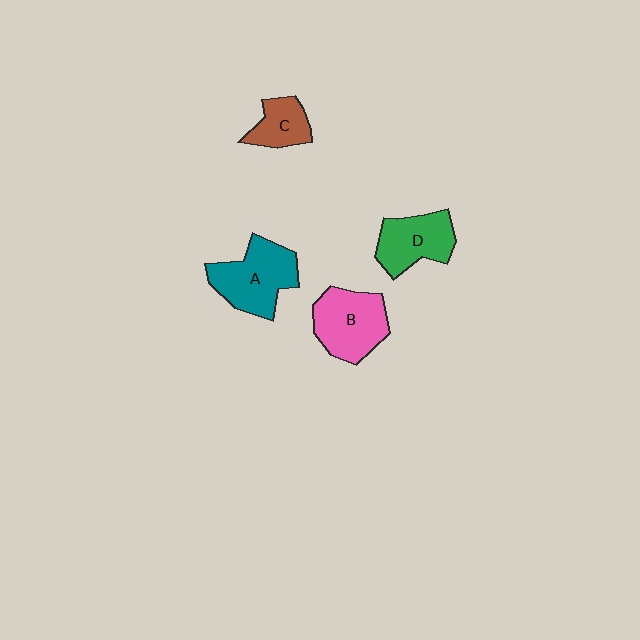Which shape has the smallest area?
Shape C (brown).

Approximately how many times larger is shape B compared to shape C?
Approximately 1.8 times.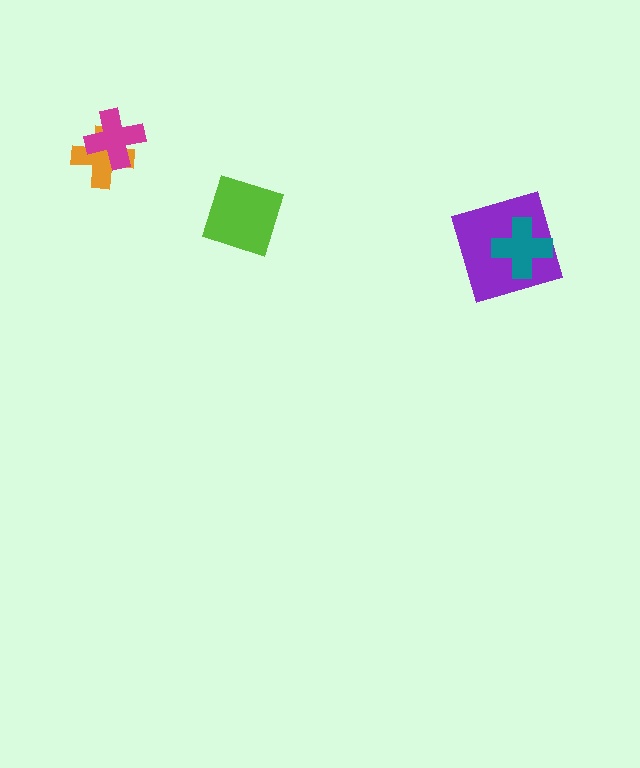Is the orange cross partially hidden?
Yes, it is partially covered by another shape.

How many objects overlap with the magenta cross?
1 object overlaps with the magenta cross.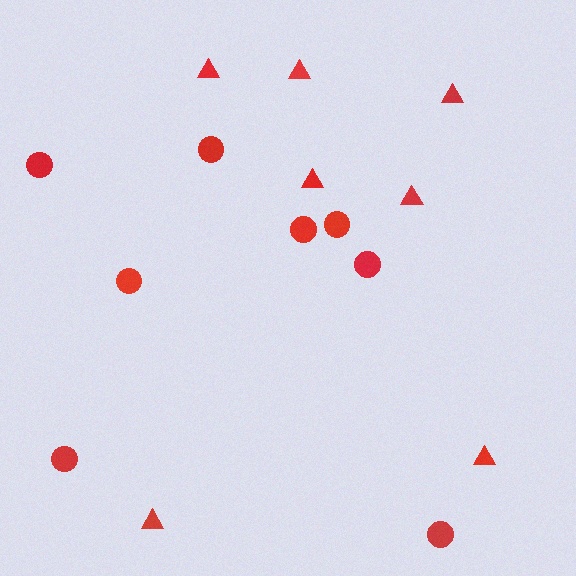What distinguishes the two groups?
There are 2 groups: one group of circles (8) and one group of triangles (7).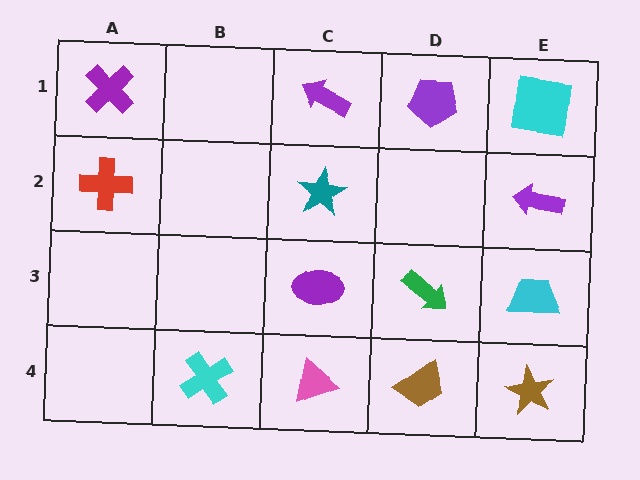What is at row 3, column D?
A green arrow.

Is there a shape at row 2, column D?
No, that cell is empty.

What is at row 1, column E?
A cyan square.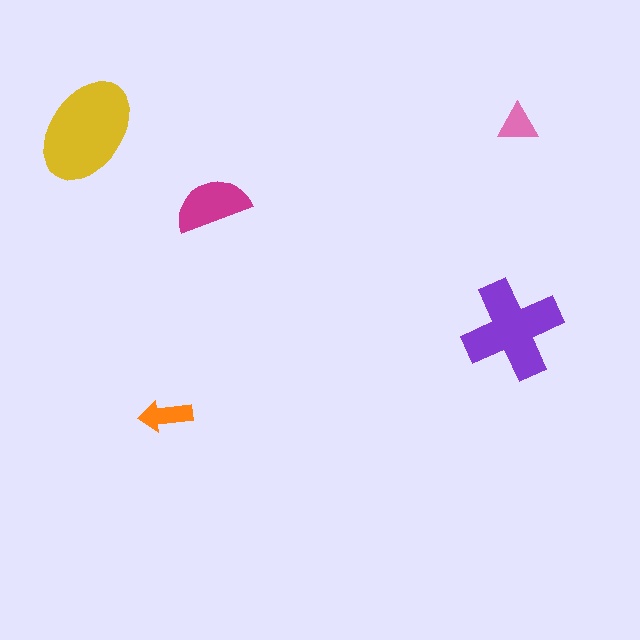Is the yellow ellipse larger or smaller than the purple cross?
Larger.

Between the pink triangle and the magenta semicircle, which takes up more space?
The magenta semicircle.